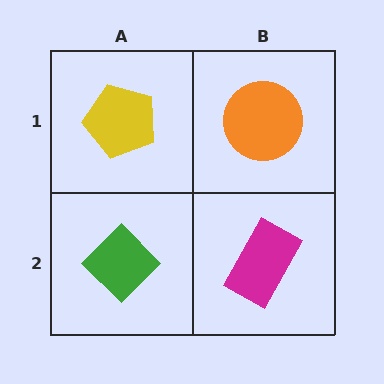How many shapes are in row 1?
2 shapes.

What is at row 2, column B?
A magenta rectangle.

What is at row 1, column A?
A yellow pentagon.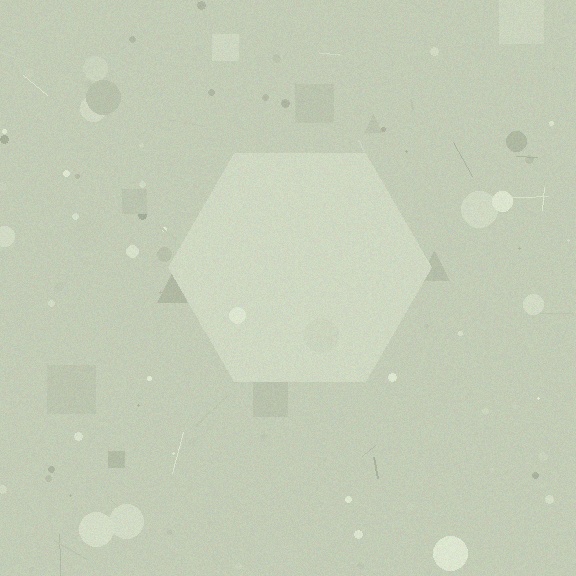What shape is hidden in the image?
A hexagon is hidden in the image.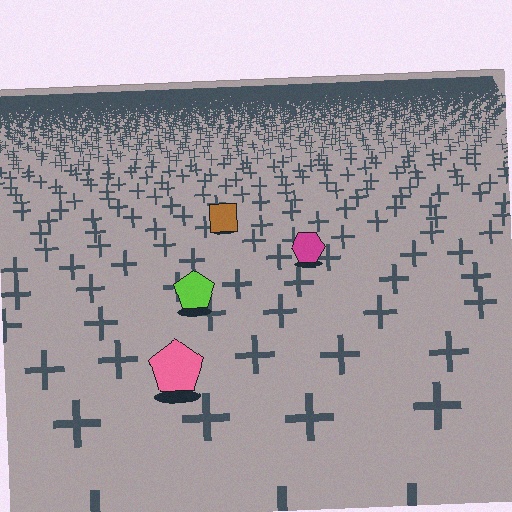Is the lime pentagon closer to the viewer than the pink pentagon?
No. The pink pentagon is closer — you can tell from the texture gradient: the ground texture is coarser near it.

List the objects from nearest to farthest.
From nearest to farthest: the pink pentagon, the lime pentagon, the magenta hexagon, the brown square.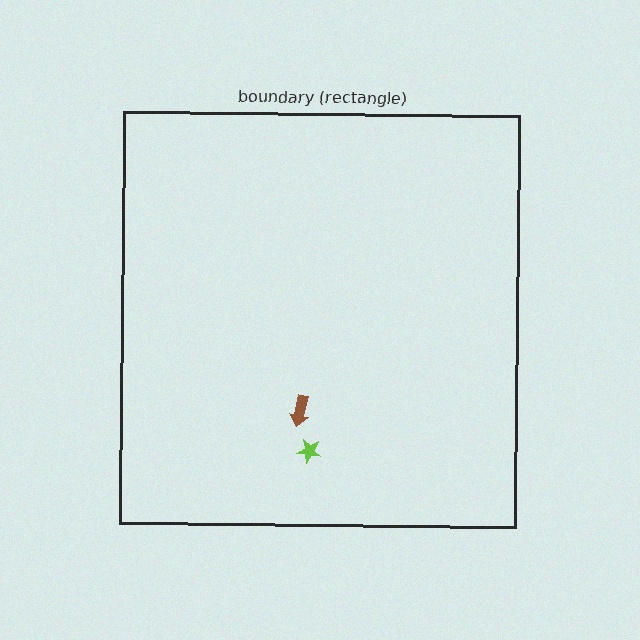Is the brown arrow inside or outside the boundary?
Inside.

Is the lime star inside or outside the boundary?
Inside.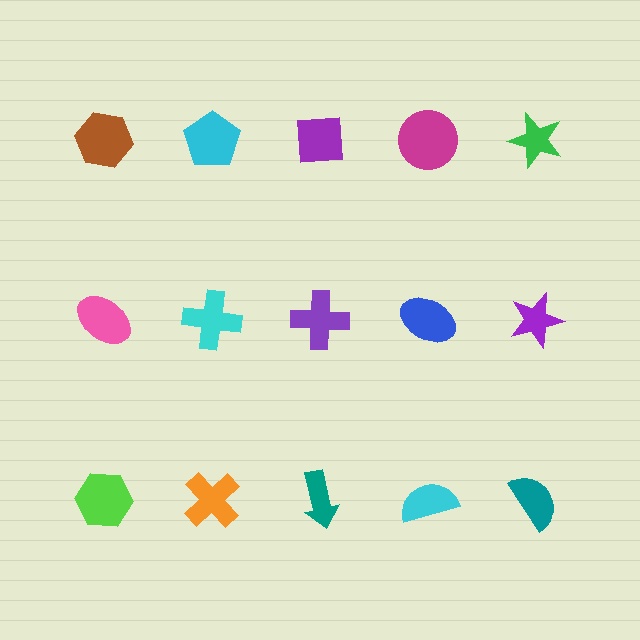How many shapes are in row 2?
5 shapes.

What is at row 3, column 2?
An orange cross.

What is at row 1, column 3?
A purple square.